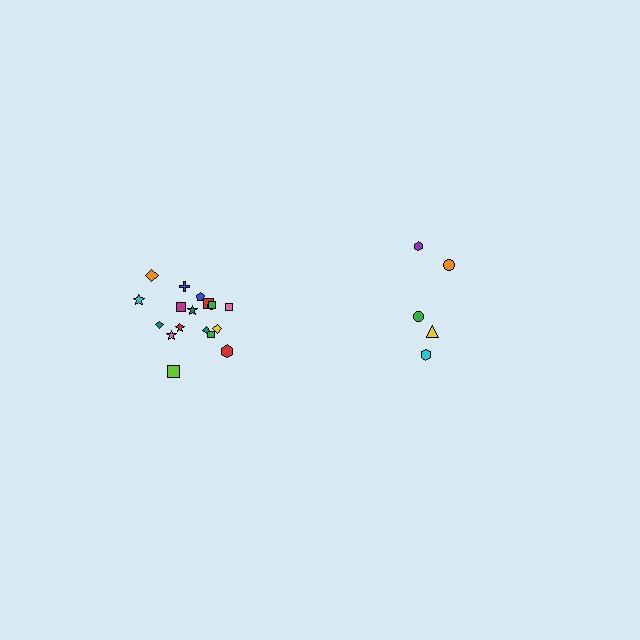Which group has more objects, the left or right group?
The left group.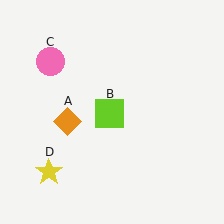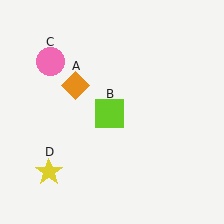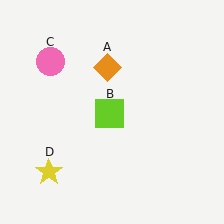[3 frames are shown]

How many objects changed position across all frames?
1 object changed position: orange diamond (object A).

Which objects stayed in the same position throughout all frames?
Lime square (object B) and pink circle (object C) and yellow star (object D) remained stationary.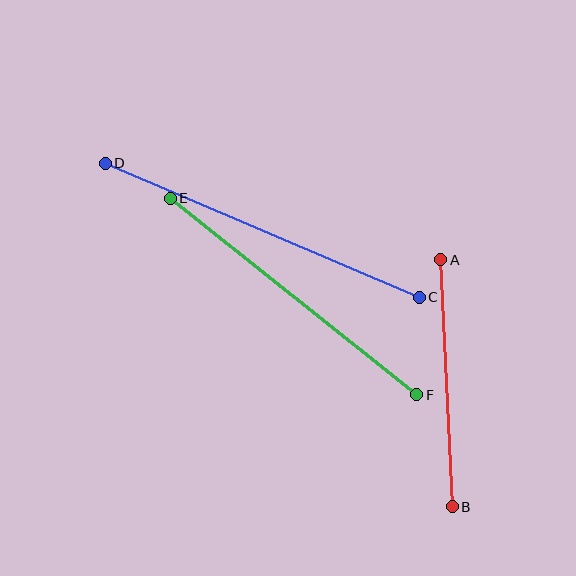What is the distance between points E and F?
The distance is approximately 315 pixels.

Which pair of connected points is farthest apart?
Points C and D are farthest apart.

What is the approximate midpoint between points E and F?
The midpoint is at approximately (293, 296) pixels.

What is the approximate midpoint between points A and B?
The midpoint is at approximately (446, 383) pixels.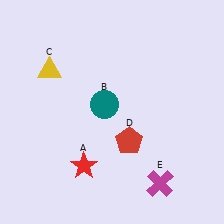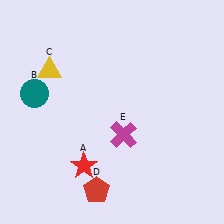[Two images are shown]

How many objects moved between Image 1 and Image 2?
3 objects moved between the two images.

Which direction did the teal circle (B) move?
The teal circle (B) moved left.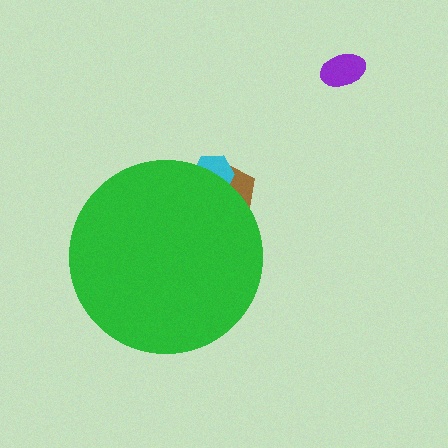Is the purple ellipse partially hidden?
No, the purple ellipse is fully visible.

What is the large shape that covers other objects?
A green circle.